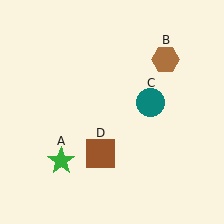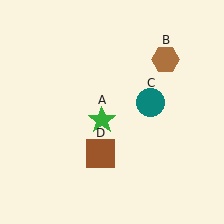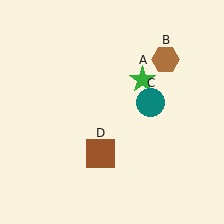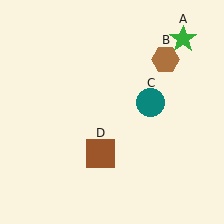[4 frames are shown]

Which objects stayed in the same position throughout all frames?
Brown hexagon (object B) and teal circle (object C) and brown square (object D) remained stationary.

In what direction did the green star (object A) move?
The green star (object A) moved up and to the right.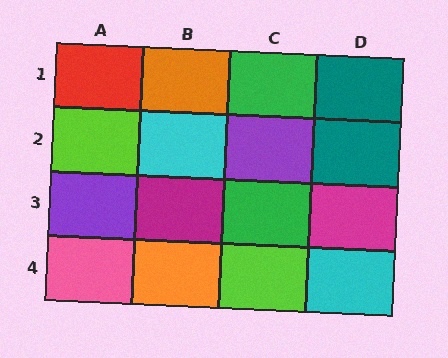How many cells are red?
1 cell is red.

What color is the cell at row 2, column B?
Cyan.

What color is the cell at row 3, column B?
Magenta.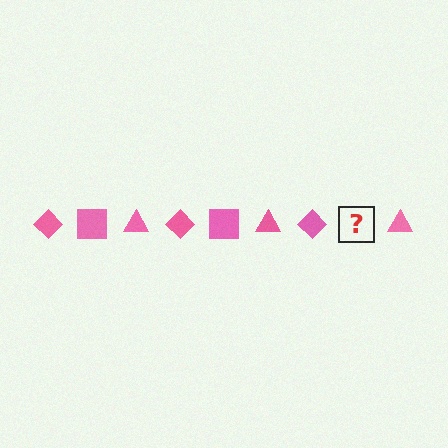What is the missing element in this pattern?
The missing element is a pink square.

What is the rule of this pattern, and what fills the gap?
The rule is that the pattern cycles through diamond, square, triangle shapes in pink. The gap should be filled with a pink square.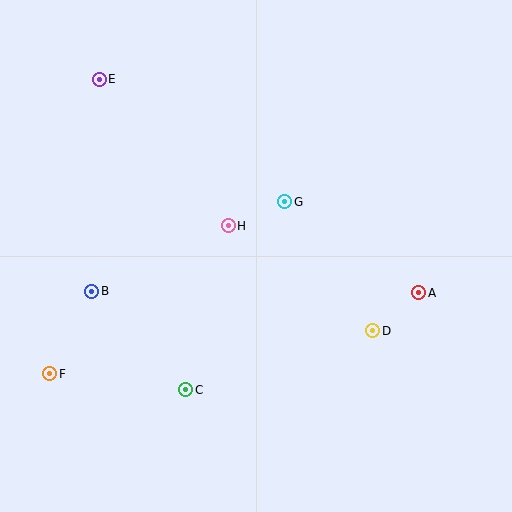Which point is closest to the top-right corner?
Point G is closest to the top-right corner.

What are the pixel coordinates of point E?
Point E is at (99, 79).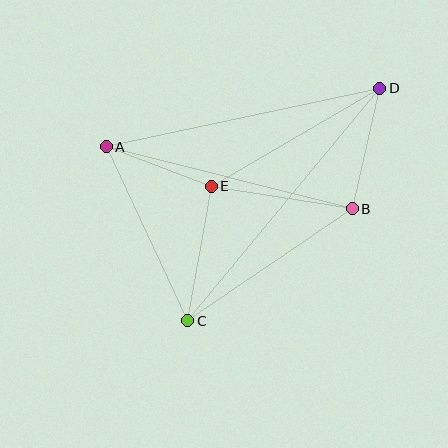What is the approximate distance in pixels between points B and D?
The distance between B and D is approximately 124 pixels.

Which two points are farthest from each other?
Points C and D are farthest from each other.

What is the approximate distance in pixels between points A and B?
The distance between A and B is approximately 254 pixels.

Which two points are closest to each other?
Points A and E are closest to each other.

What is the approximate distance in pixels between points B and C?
The distance between B and C is approximately 199 pixels.